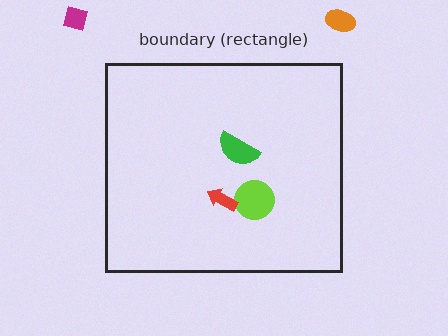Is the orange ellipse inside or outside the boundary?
Outside.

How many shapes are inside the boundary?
3 inside, 2 outside.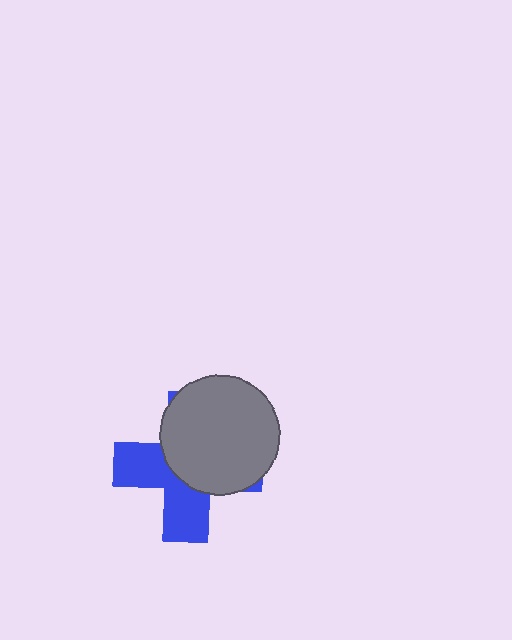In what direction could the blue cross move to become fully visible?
The blue cross could move toward the lower-left. That would shift it out from behind the gray circle entirely.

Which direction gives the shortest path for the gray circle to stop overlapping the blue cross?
Moving toward the upper-right gives the shortest separation.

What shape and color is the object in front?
The object in front is a gray circle.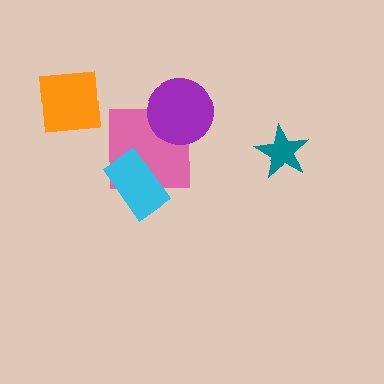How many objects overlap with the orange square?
0 objects overlap with the orange square.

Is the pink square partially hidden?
Yes, it is partially covered by another shape.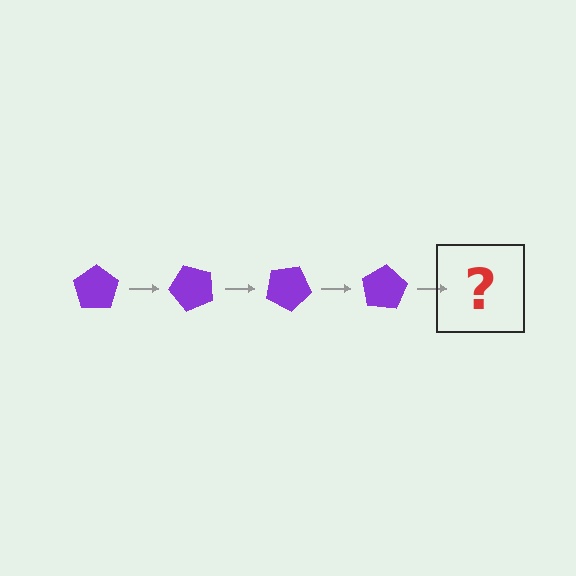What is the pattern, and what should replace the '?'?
The pattern is that the pentagon rotates 50 degrees each step. The '?' should be a purple pentagon rotated 200 degrees.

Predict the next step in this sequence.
The next step is a purple pentagon rotated 200 degrees.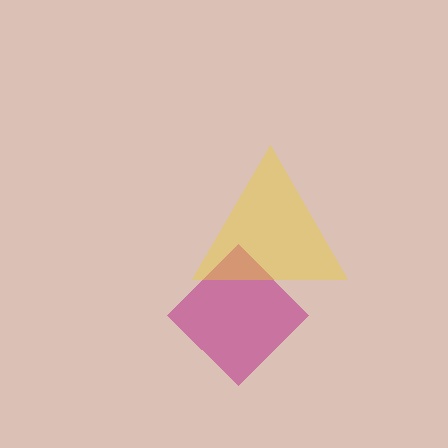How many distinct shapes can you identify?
There are 2 distinct shapes: a magenta diamond, a yellow triangle.